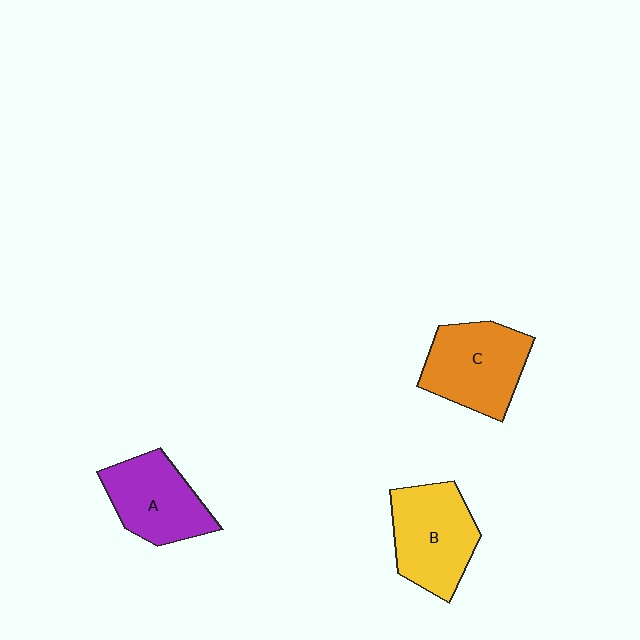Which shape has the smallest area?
Shape A (purple).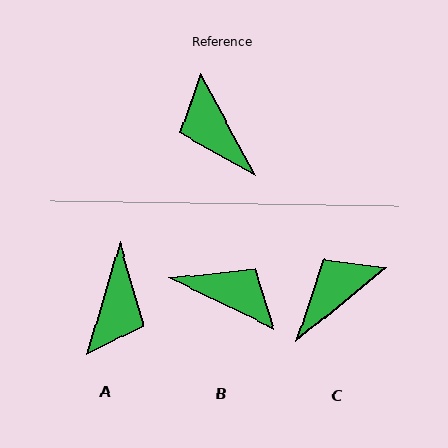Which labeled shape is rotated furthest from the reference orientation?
B, about 144 degrees away.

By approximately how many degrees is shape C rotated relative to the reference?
Approximately 79 degrees clockwise.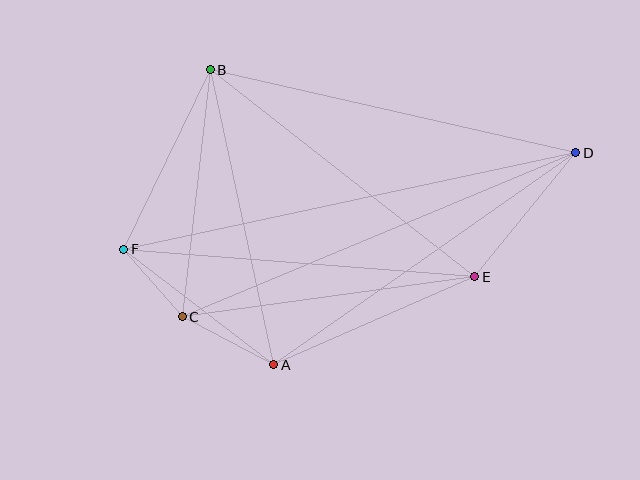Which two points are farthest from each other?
Points D and F are farthest from each other.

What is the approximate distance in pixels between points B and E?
The distance between B and E is approximately 336 pixels.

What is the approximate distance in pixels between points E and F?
The distance between E and F is approximately 352 pixels.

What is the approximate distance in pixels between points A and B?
The distance between A and B is approximately 302 pixels.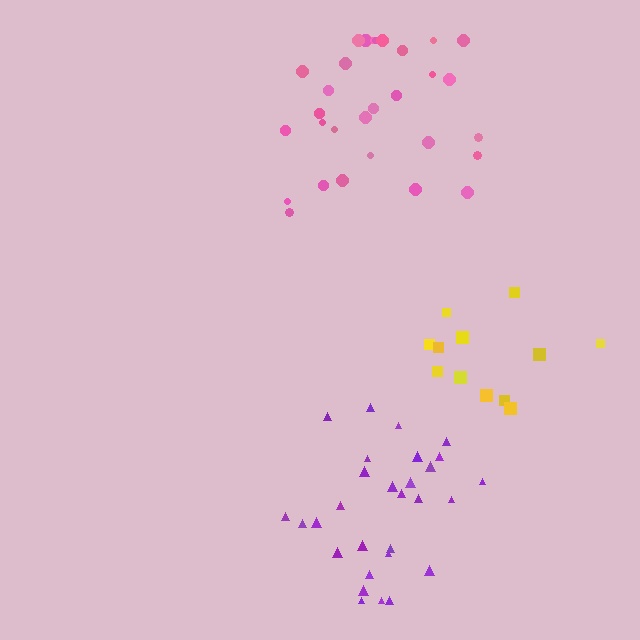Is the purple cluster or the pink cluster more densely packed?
Purple.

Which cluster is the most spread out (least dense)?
Yellow.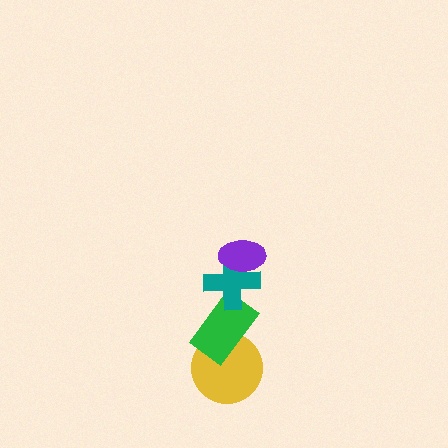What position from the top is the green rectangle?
The green rectangle is 3rd from the top.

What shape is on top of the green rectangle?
The teal cross is on top of the green rectangle.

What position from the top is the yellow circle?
The yellow circle is 4th from the top.